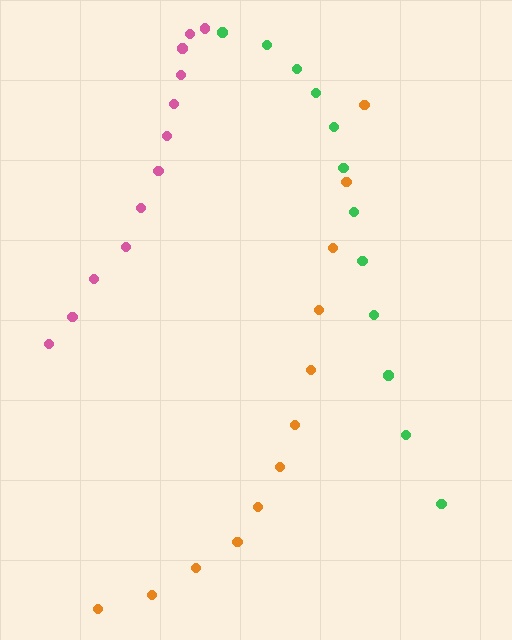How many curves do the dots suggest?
There are 3 distinct paths.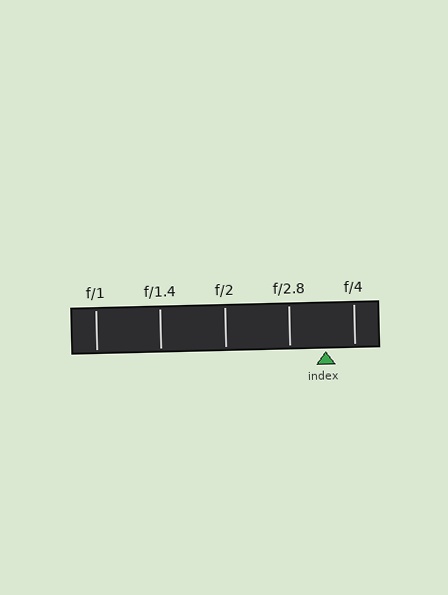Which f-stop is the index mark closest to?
The index mark is closest to f/4.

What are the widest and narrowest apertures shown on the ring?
The widest aperture shown is f/1 and the narrowest is f/4.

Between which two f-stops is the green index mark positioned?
The index mark is between f/2.8 and f/4.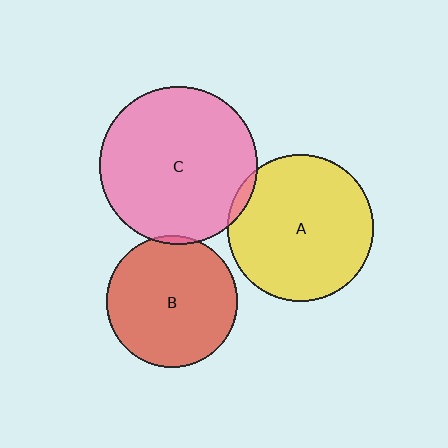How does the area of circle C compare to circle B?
Approximately 1.4 times.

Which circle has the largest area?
Circle C (pink).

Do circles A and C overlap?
Yes.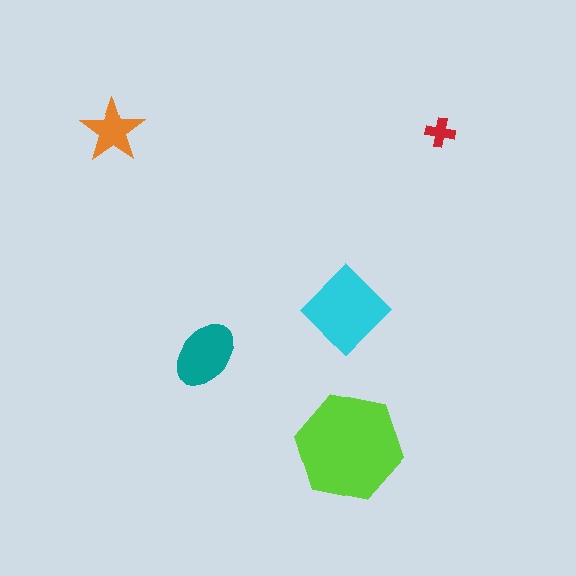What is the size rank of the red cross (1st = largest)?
5th.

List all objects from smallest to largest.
The red cross, the orange star, the teal ellipse, the cyan diamond, the lime hexagon.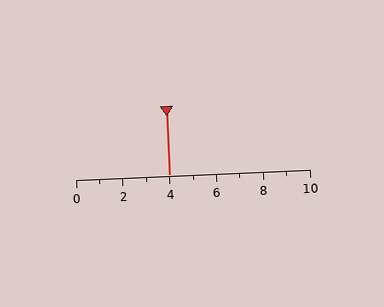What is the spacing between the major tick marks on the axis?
The major ticks are spaced 2 apart.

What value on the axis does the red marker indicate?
The marker indicates approximately 4.